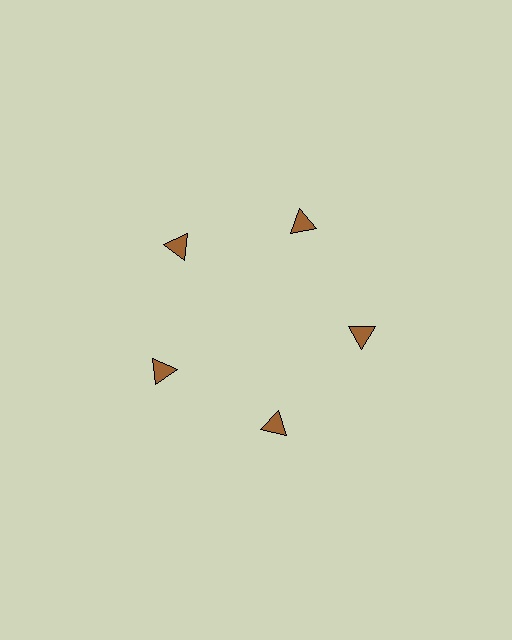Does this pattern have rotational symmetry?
Yes, this pattern has 5-fold rotational symmetry. It looks the same after rotating 72 degrees around the center.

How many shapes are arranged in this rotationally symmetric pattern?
There are 5 shapes, arranged in 5 groups of 1.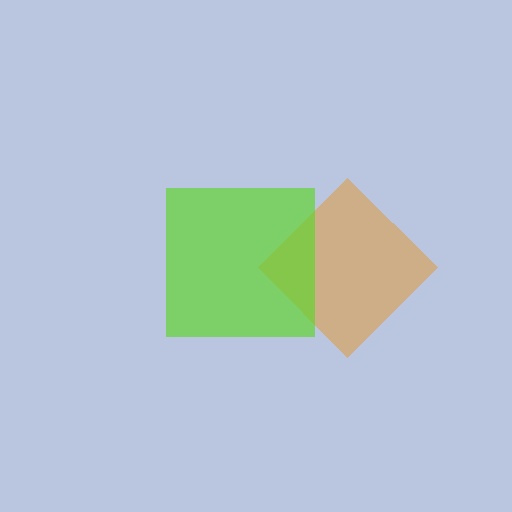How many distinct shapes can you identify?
There are 2 distinct shapes: an orange diamond, a lime square.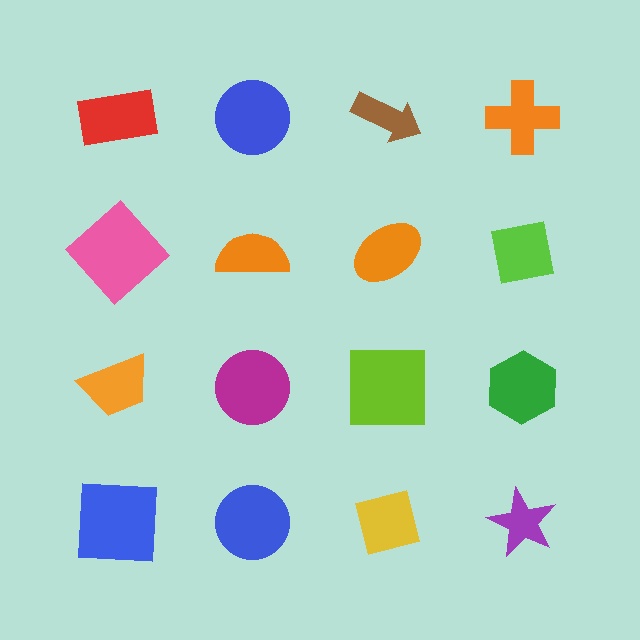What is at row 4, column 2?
A blue circle.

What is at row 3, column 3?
A lime square.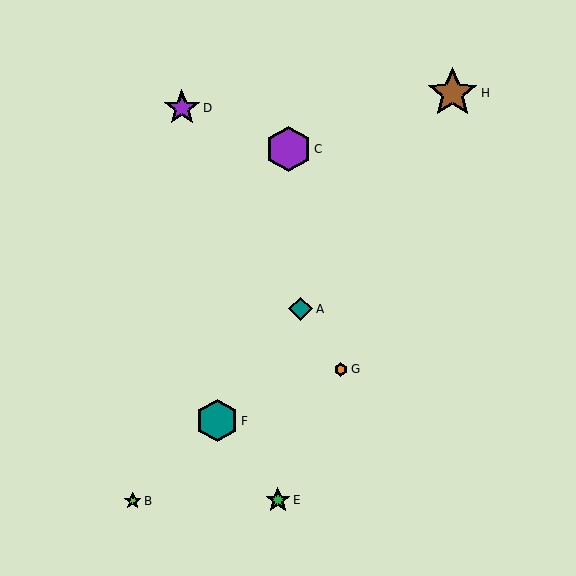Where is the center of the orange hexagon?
The center of the orange hexagon is at (341, 369).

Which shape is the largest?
The brown star (labeled H) is the largest.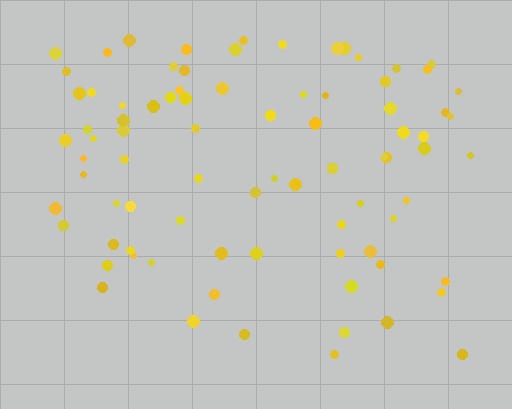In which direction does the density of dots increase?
From bottom to top, with the top side densest.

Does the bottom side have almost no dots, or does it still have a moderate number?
Still a moderate number, just noticeably fewer than the top.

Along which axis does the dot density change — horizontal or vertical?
Vertical.